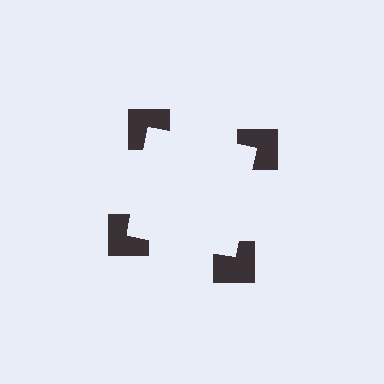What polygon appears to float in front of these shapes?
An illusory square — its edges are inferred from the aligned wedge cuts in the notched squares, not physically drawn.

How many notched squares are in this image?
There are 4 — one at each vertex of the illusory square.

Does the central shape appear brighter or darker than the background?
It typically appears slightly brighter than the background, even though no actual brightness change is drawn.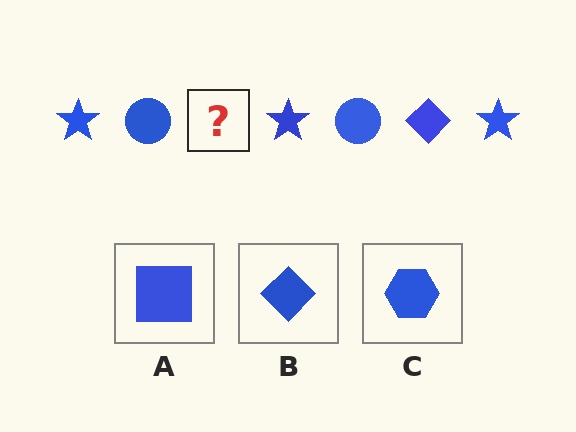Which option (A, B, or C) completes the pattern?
B.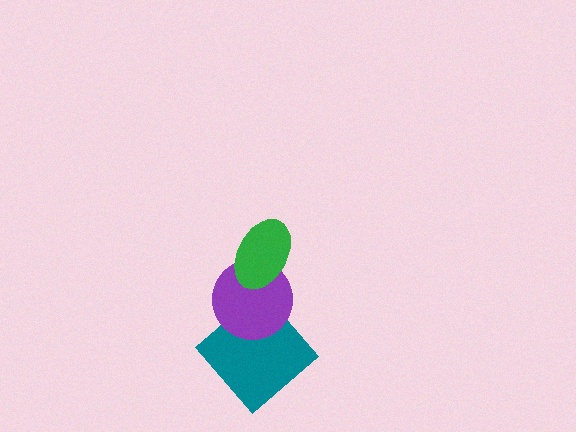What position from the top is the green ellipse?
The green ellipse is 1st from the top.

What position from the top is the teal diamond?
The teal diamond is 3rd from the top.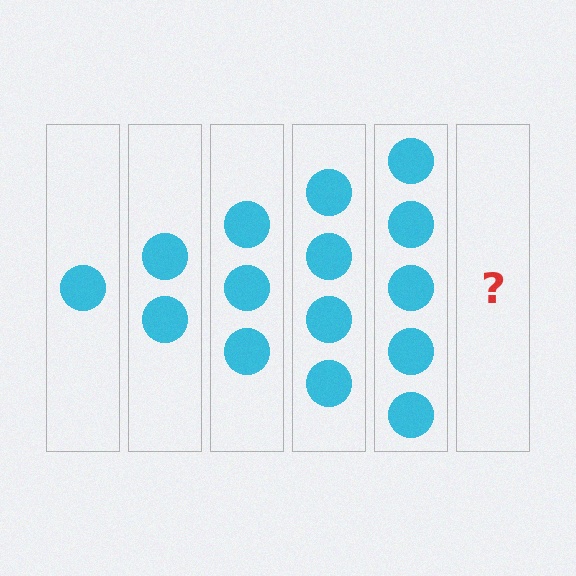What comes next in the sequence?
The next element should be 6 circles.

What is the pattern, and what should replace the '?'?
The pattern is that each step adds one more circle. The '?' should be 6 circles.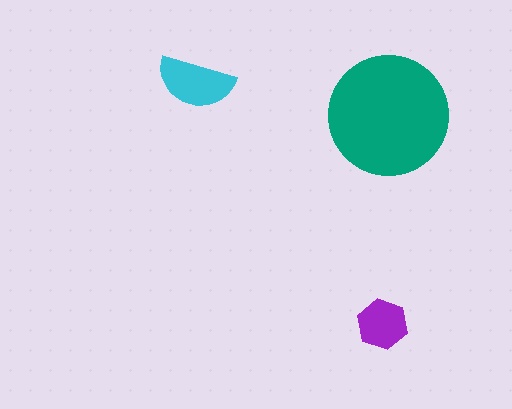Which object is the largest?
The teal circle.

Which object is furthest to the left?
The cyan semicircle is leftmost.